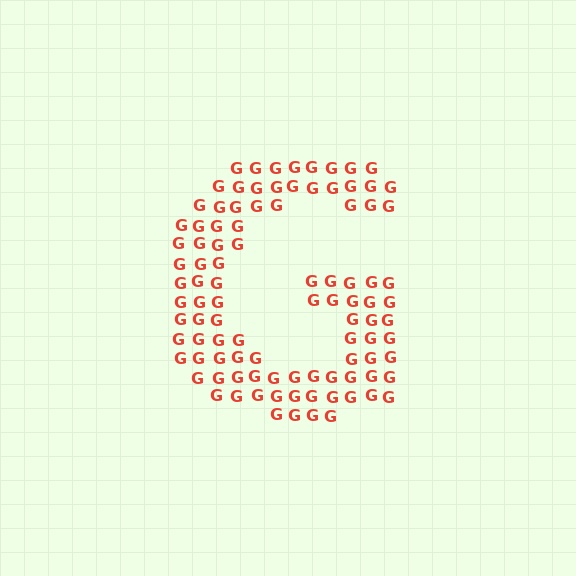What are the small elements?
The small elements are letter G's.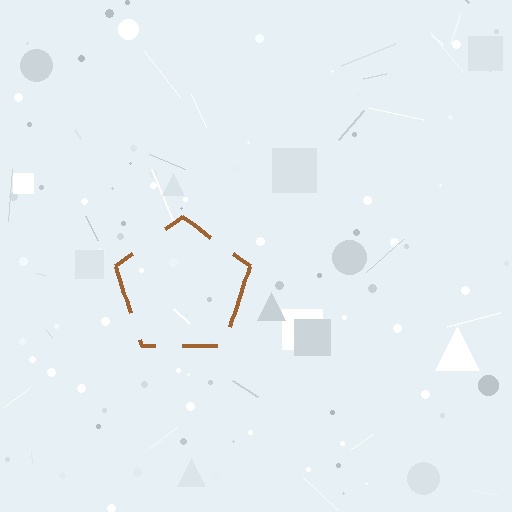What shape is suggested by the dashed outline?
The dashed outline suggests a pentagon.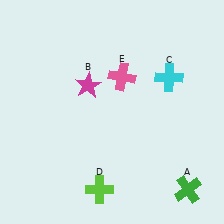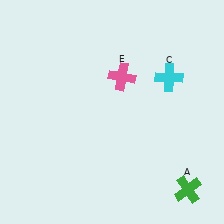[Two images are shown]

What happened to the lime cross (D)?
The lime cross (D) was removed in Image 2. It was in the bottom-left area of Image 1.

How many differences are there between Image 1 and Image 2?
There are 2 differences between the two images.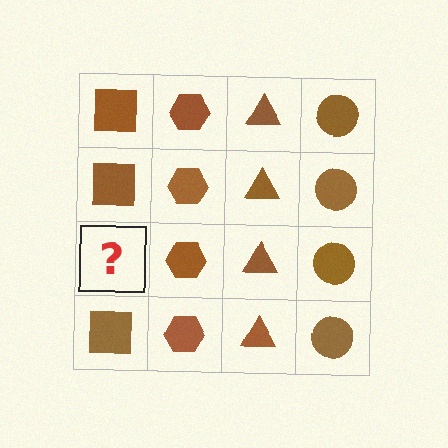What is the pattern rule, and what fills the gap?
The rule is that each column has a consistent shape. The gap should be filled with a brown square.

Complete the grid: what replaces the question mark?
The question mark should be replaced with a brown square.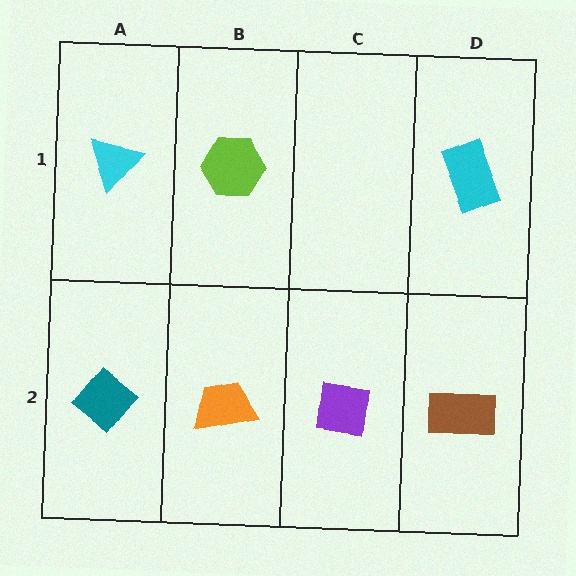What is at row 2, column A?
A teal diamond.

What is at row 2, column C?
A purple square.